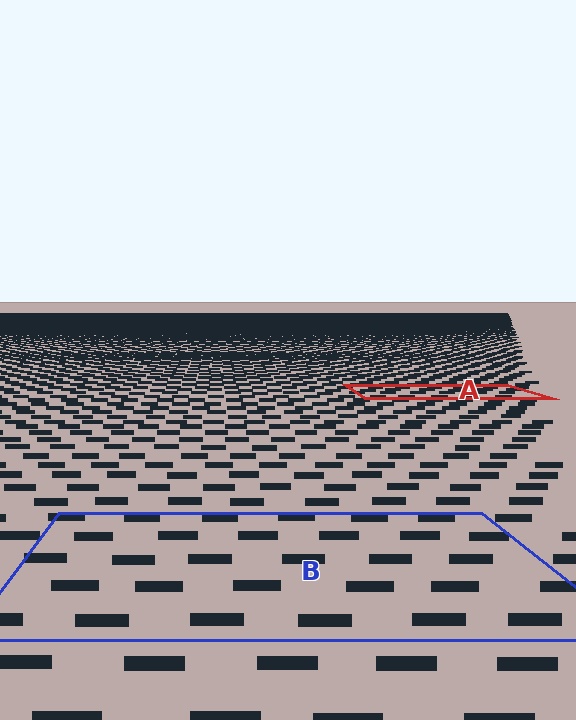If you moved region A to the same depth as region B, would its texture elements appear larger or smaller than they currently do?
They would appear larger. At a closer depth, the same texture elements are projected at a bigger on-screen size.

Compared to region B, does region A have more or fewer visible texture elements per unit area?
Region A has more texture elements per unit area — they are packed more densely because it is farther away.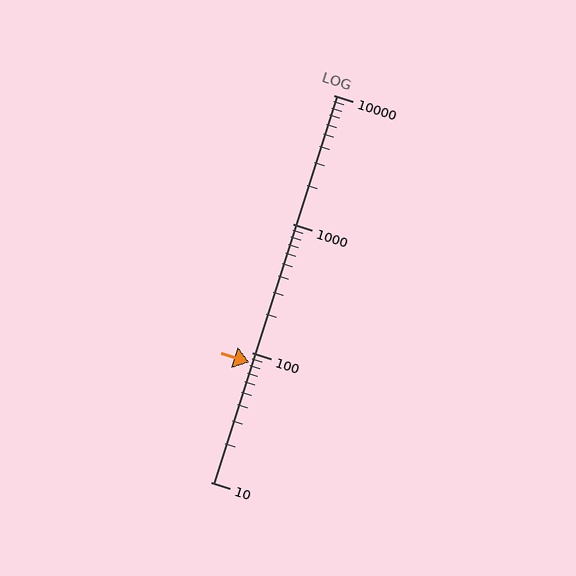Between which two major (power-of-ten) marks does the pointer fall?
The pointer is between 10 and 100.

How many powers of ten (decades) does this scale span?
The scale spans 3 decades, from 10 to 10000.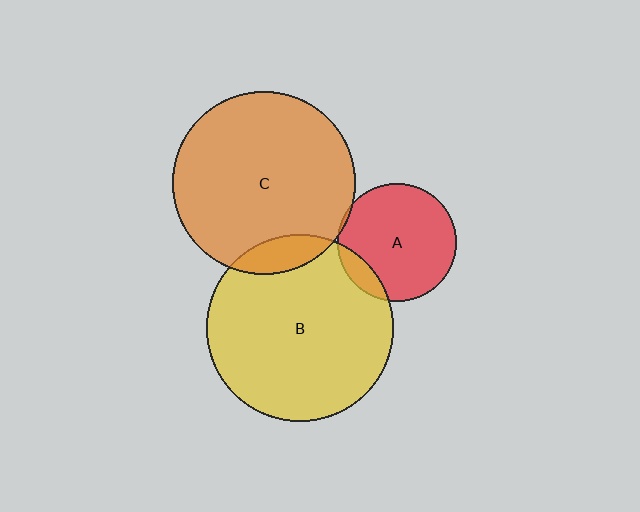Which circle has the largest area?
Circle B (yellow).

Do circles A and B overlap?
Yes.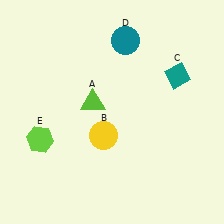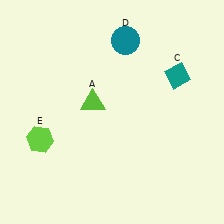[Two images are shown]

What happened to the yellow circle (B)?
The yellow circle (B) was removed in Image 2. It was in the bottom-left area of Image 1.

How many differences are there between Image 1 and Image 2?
There is 1 difference between the two images.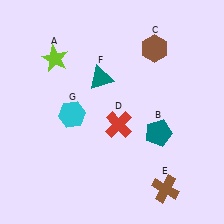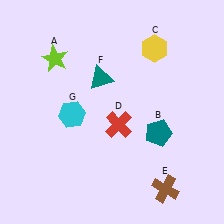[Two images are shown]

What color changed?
The hexagon (C) changed from brown in Image 1 to yellow in Image 2.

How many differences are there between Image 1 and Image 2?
There is 1 difference between the two images.